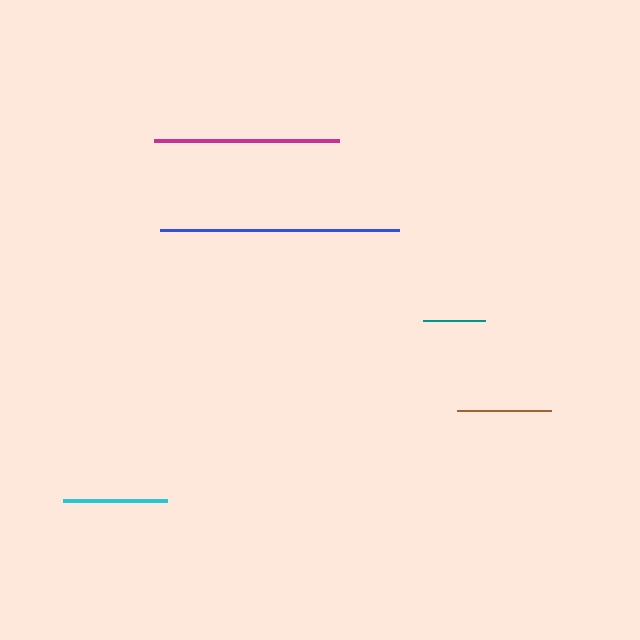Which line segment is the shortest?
The teal line is the shortest at approximately 62 pixels.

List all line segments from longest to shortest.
From longest to shortest: blue, magenta, cyan, brown, teal.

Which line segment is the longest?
The blue line is the longest at approximately 239 pixels.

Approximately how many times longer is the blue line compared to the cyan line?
The blue line is approximately 2.3 times the length of the cyan line.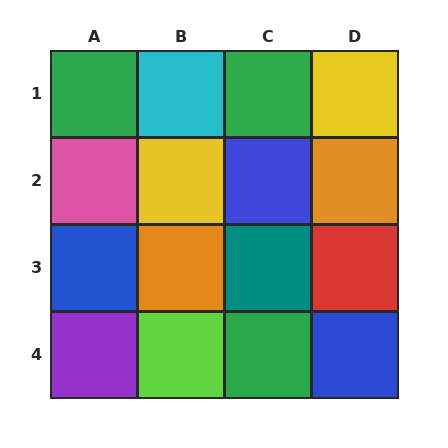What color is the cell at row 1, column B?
Cyan.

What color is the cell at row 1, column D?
Yellow.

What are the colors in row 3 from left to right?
Blue, orange, teal, red.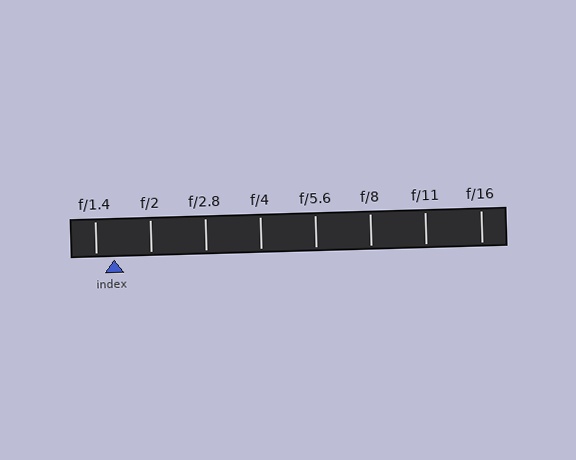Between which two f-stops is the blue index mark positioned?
The index mark is between f/1.4 and f/2.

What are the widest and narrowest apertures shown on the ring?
The widest aperture shown is f/1.4 and the narrowest is f/16.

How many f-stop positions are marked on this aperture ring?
There are 8 f-stop positions marked.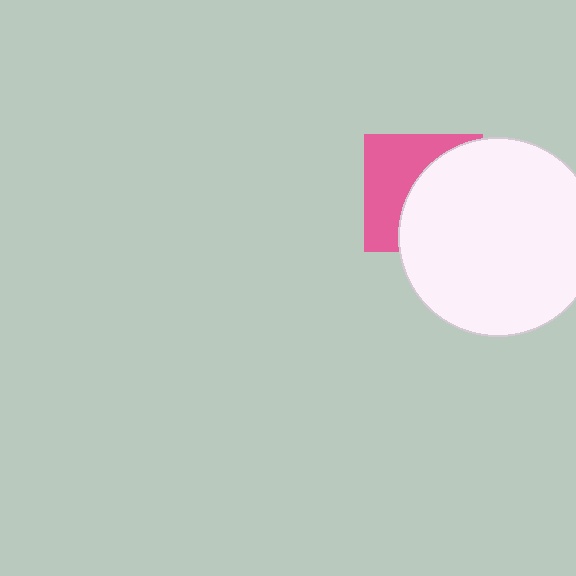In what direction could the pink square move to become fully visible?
The pink square could move left. That would shift it out from behind the white circle entirely.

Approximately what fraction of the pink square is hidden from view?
Roughly 54% of the pink square is hidden behind the white circle.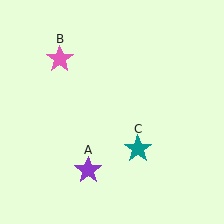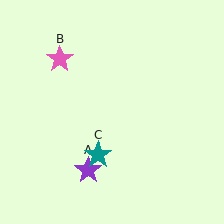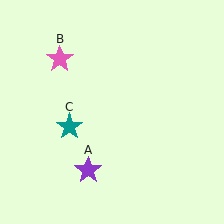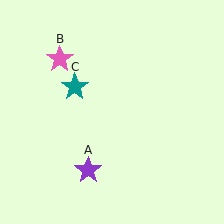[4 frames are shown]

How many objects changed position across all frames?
1 object changed position: teal star (object C).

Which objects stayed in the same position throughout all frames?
Purple star (object A) and pink star (object B) remained stationary.